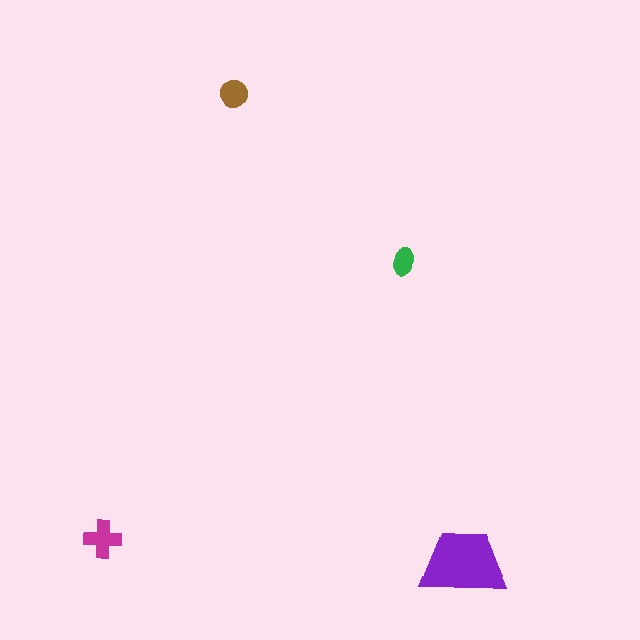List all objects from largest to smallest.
The purple trapezoid, the magenta cross, the brown circle, the green ellipse.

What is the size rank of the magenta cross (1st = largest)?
2nd.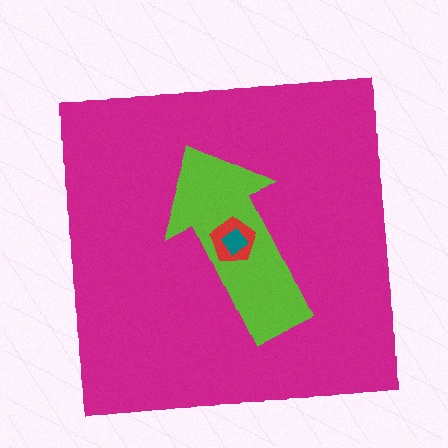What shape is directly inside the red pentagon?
The teal diamond.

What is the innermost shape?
The teal diamond.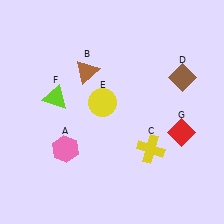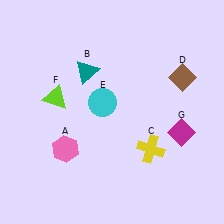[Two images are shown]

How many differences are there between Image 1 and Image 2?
There are 3 differences between the two images.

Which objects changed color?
B changed from brown to teal. E changed from yellow to cyan. G changed from red to magenta.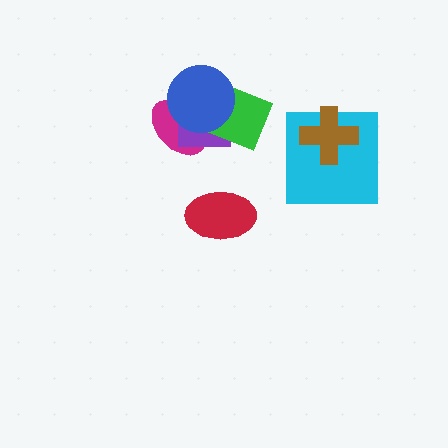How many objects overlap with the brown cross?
1 object overlaps with the brown cross.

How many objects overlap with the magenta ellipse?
2 objects overlap with the magenta ellipse.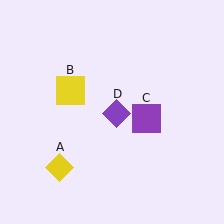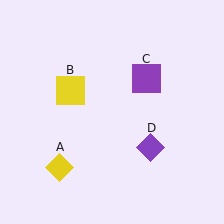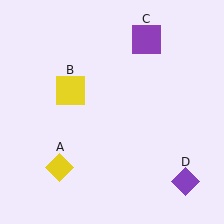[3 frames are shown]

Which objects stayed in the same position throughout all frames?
Yellow diamond (object A) and yellow square (object B) remained stationary.